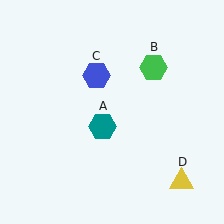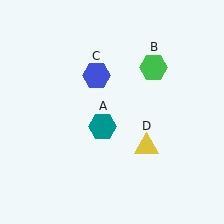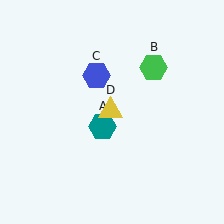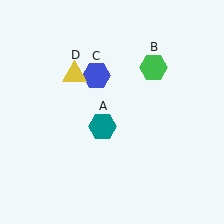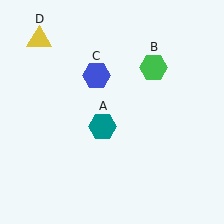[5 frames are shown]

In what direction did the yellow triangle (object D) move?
The yellow triangle (object D) moved up and to the left.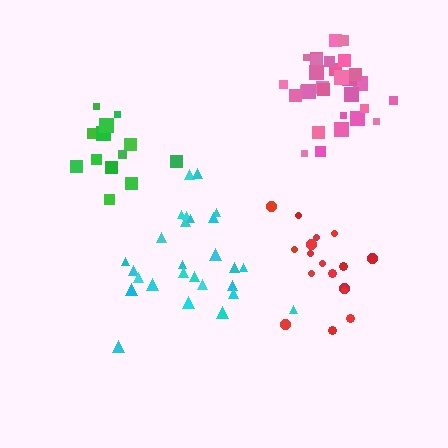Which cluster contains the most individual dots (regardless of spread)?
Pink (29).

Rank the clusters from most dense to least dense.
pink, red, green, cyan.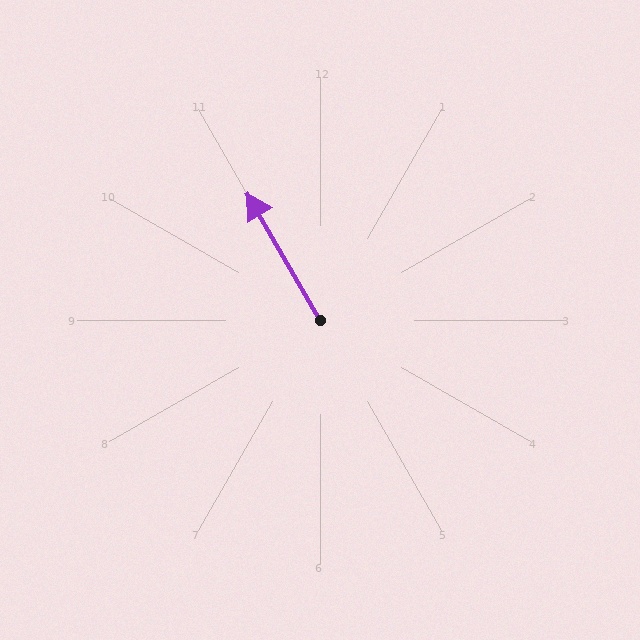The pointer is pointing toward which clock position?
Roughly 11 o'clock.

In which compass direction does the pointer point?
Northwest.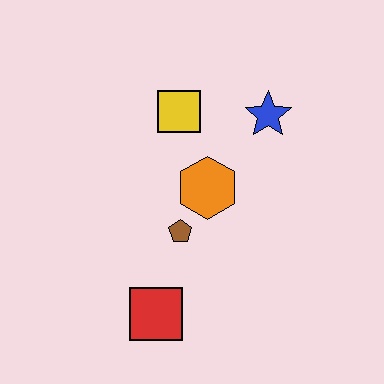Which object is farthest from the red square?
The blue star is farthest from the red square.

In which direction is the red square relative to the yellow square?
The red square is below the yellow square.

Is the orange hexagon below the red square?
No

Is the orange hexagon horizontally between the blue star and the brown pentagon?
Yes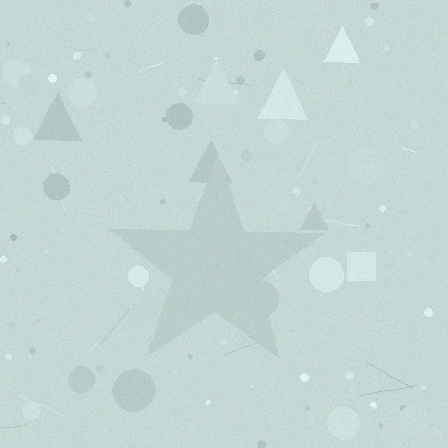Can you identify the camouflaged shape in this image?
The camouflaged shape is a star.